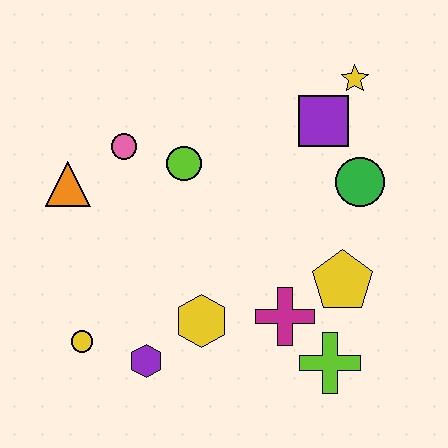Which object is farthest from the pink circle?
The lime cross is farthest from the pink circle.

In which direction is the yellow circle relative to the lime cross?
The yellow circle is to the left of the lime cross.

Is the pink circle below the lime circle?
No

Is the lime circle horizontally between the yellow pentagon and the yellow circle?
Yes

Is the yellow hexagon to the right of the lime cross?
No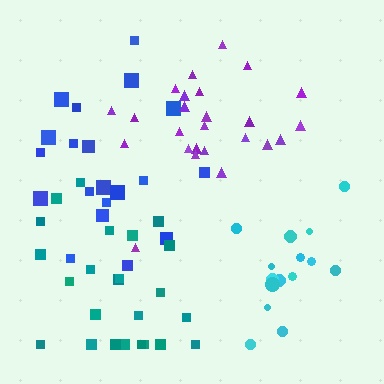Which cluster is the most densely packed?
Purple.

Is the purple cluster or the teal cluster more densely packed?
Purple.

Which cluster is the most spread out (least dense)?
Blue.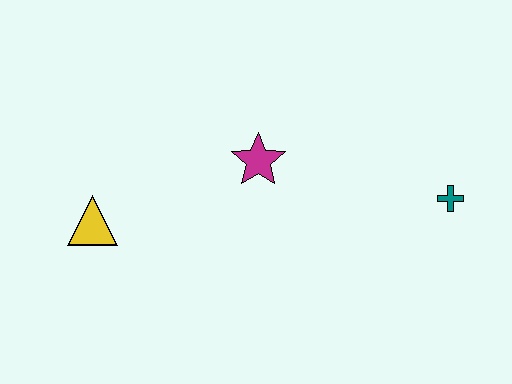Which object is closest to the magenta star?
The yellow triangle is closest to the magenta star.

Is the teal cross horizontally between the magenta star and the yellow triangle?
No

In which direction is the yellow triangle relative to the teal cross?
The yellow triangle is to the left of the teal cross.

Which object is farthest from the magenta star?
The teal cross is farthest from the magenta star.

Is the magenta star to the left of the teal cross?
Yes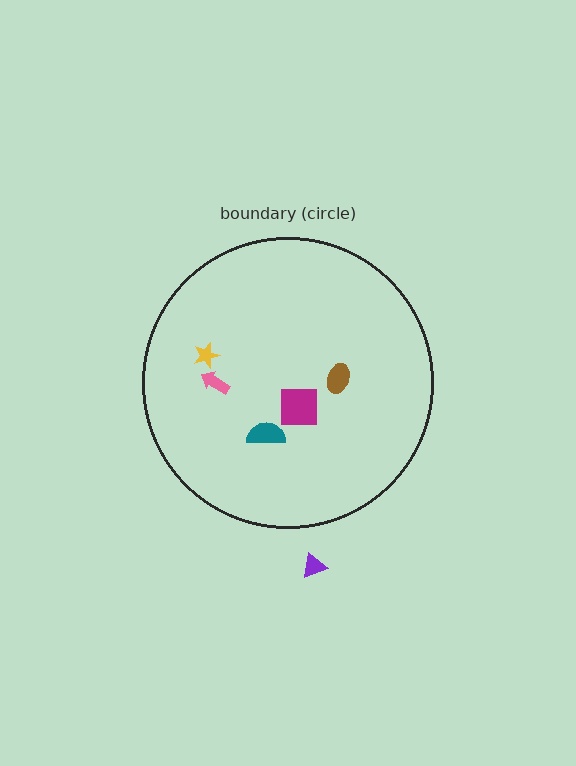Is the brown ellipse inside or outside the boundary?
Inside.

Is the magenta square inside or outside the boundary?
Inside.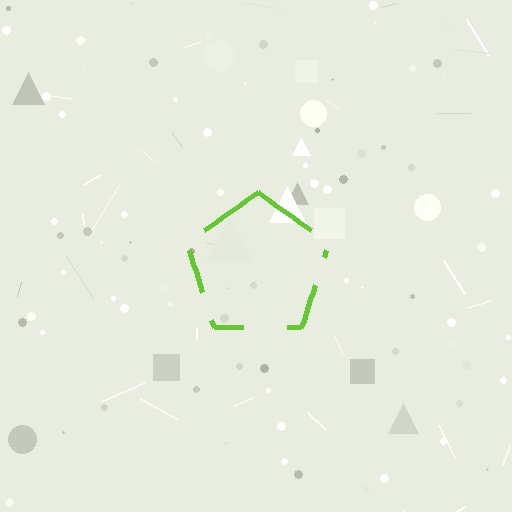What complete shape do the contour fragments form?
The contour fragments form a pentagon.